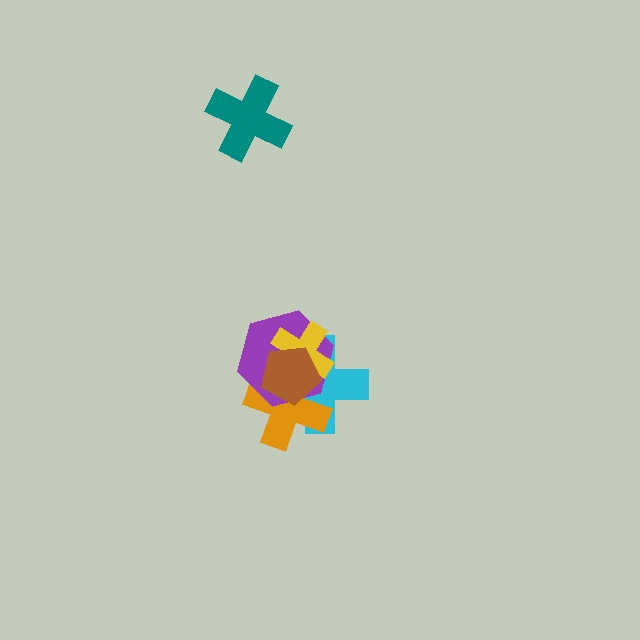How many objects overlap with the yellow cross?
4 objects overlap with the yellow cross.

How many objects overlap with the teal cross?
0 objects overlap with the teal cross.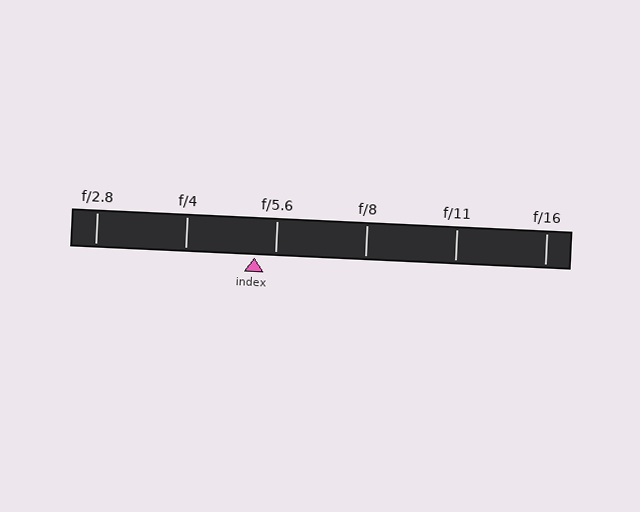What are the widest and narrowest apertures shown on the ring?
The widest aperture shown is f/2.8 and the narrowest is f/16.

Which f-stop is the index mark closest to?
The index mark is closest to f/5.6.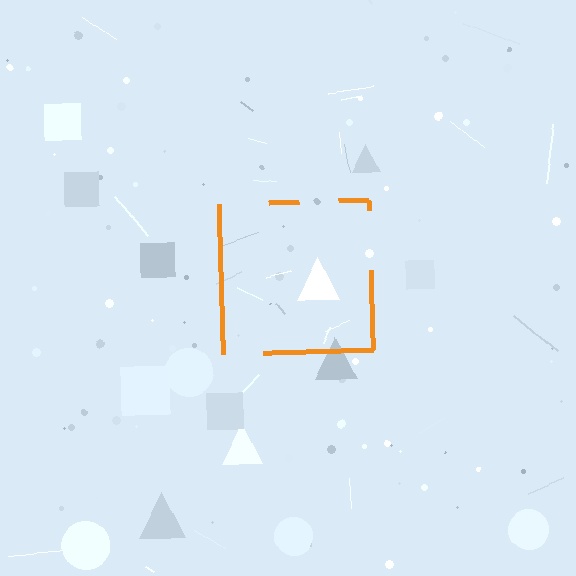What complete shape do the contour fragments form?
The contour fragments form a square.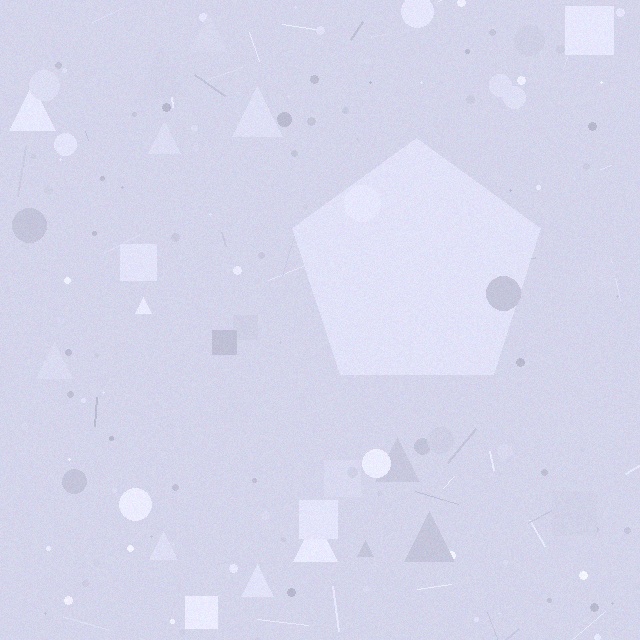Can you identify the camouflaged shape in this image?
The camouflaged shape is a pentagon.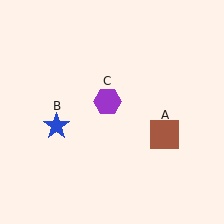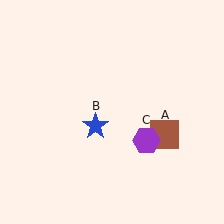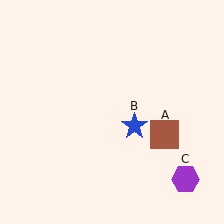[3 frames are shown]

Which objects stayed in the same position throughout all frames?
Brown square (object A) remained stationary.